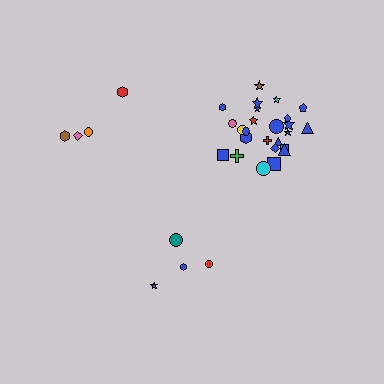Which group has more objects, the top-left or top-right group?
The top-right group.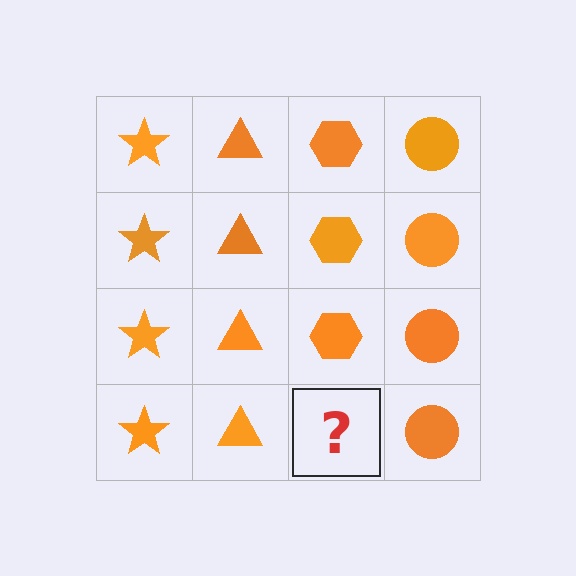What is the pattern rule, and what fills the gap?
The rule is that each column has a consistent shape. The gap should be filled with an orange hexagon.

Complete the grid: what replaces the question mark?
The question mark should be replaced with an orange hexagon.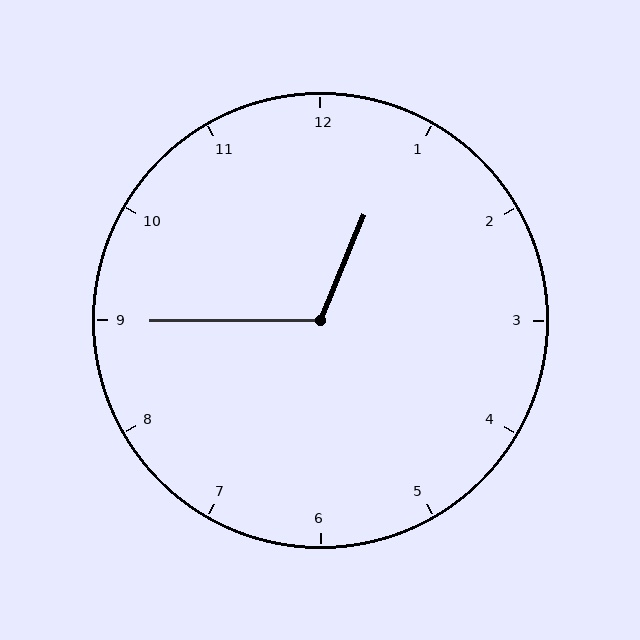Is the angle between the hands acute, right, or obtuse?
It is obtuse.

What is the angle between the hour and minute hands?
Approximately 112 degrees.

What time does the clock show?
12:45.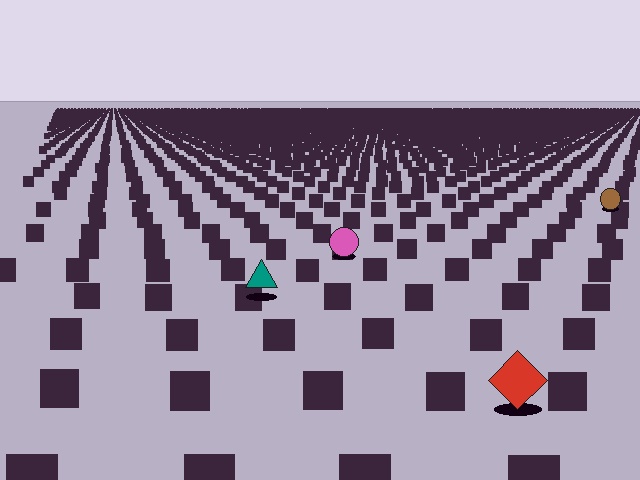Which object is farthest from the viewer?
The brown circle is farthest from the viewer. It appears smaller and the ground texture around it is denser.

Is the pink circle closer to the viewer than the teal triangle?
No. The teal triangle is closer — you can tell from the texture gradient: the ground texture is coarser near it.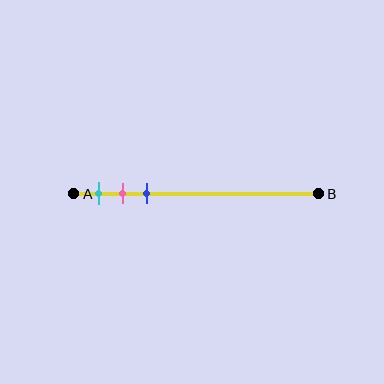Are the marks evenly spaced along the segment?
Yes, the marks are approximately evenly spaced.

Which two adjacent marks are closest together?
The pink and blue marks are the closest adjacent pair.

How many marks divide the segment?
There are 3 marks dividing the segment.